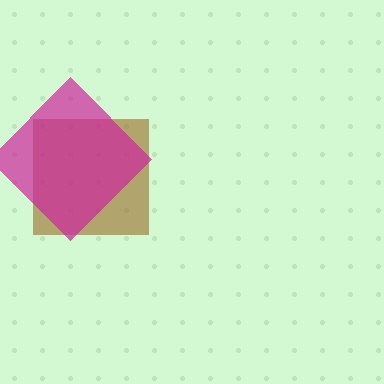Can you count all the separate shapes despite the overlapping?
Yes, there are 2 separate shapes.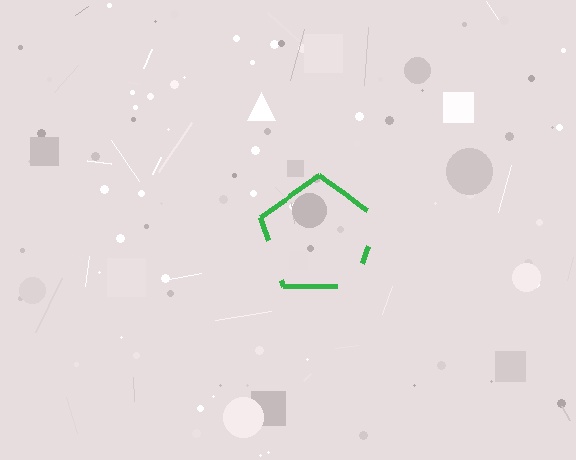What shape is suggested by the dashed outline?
The dashed outline suggests a pentagon.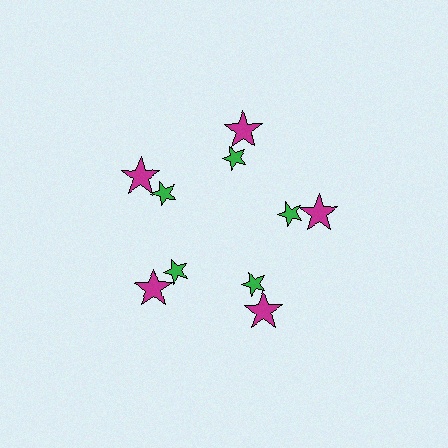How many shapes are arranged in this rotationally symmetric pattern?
There are 10 shapes, arranged in 5 groups of 2.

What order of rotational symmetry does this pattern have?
This pattern has 5-fold rotational symmetry.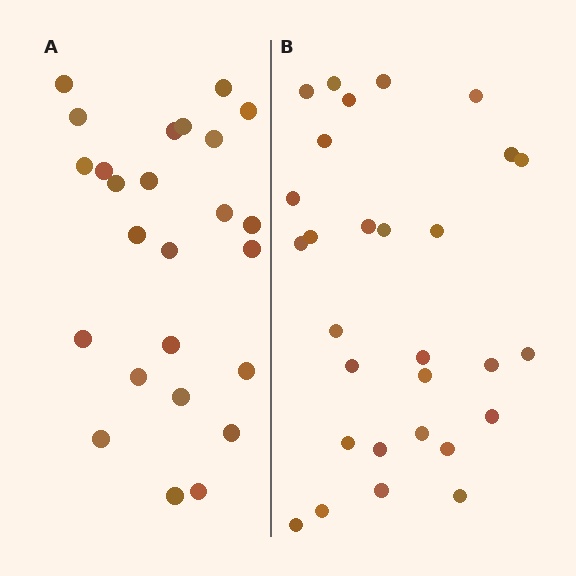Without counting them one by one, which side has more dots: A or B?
Region B (the right region) has more dots.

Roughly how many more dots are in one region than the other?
Region B has about 4 more dots than region A.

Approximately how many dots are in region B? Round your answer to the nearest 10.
About 30 dots. (The exact count is 29, which rounds to 30.)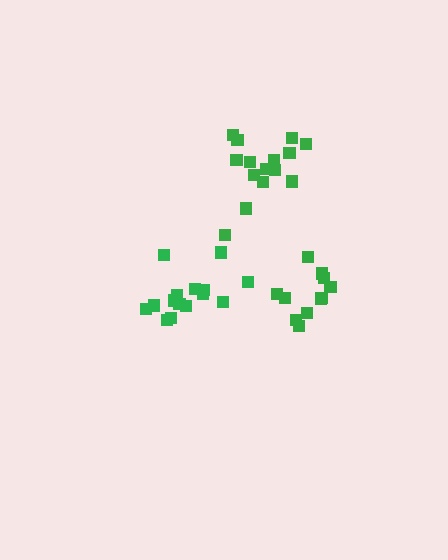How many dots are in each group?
Group 1: 15 dots, Group 2: 11 dots, Group 3: 15 dots (41 total).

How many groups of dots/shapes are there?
There are 3 groups.